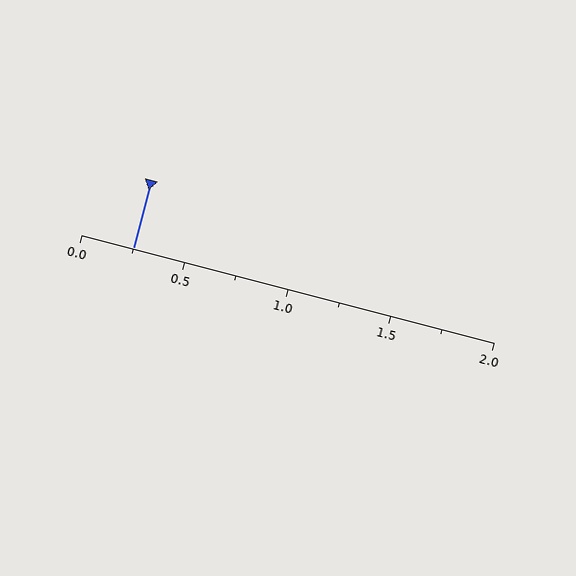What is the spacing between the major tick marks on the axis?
The major ticks are spaced 0.5 apart.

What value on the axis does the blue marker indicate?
The marker indicates approximately 0.25.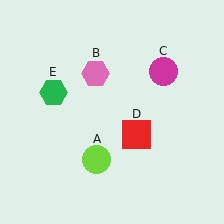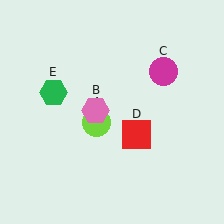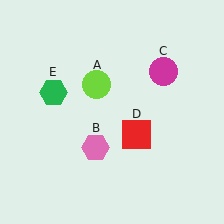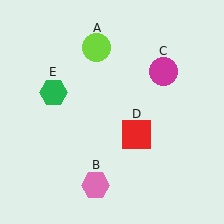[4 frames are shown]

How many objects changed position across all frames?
2 objects changed position: lime circle (object A), pink hexagon (object B).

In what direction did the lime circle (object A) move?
The lime circle (object A) moved up.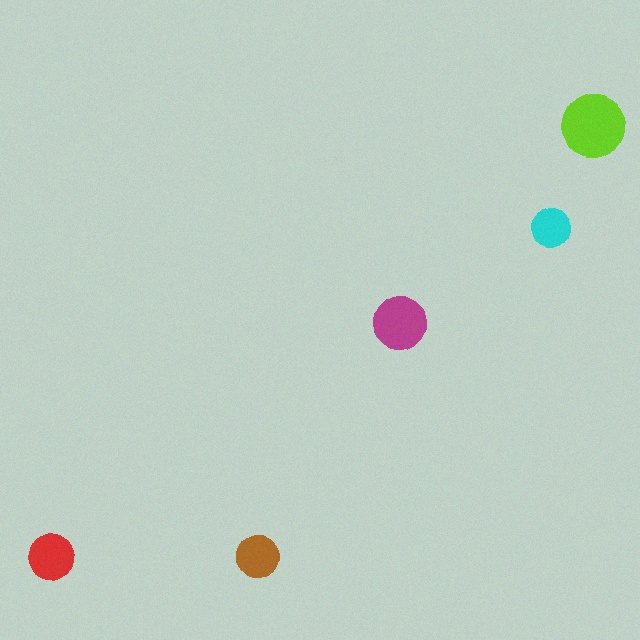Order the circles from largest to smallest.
the lime one, the magenta one, the red one, the brown one, the cyan one.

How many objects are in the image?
There are 5 objects in the image.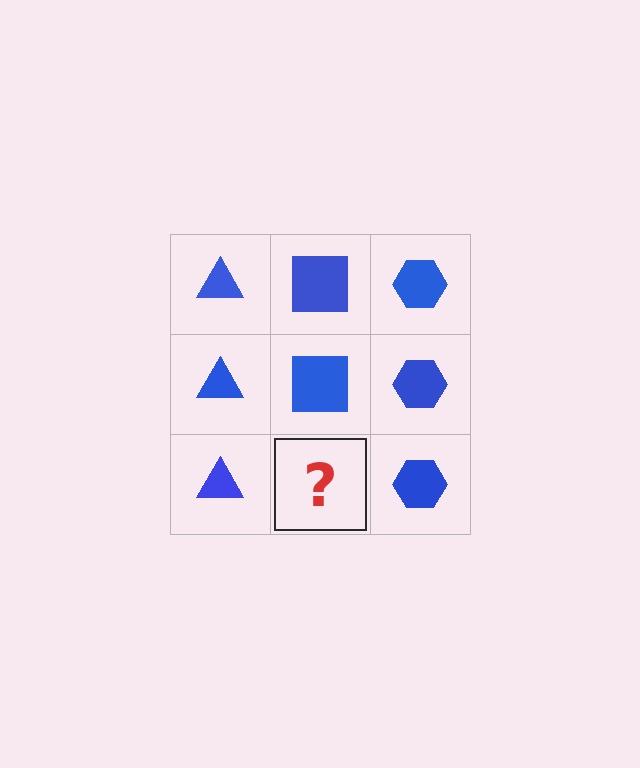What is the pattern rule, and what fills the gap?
The rule is that each column has a consistent shape. The gap should be filled with a blue square.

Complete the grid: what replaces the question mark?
The question mark should be replaced with a blue square.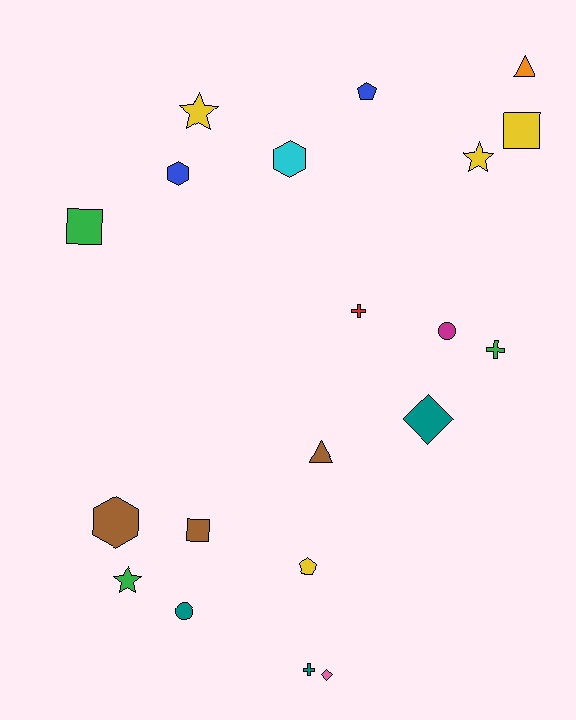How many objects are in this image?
There are 20 objects.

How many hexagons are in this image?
There are 3 hexagons.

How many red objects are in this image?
There is 1 red object.